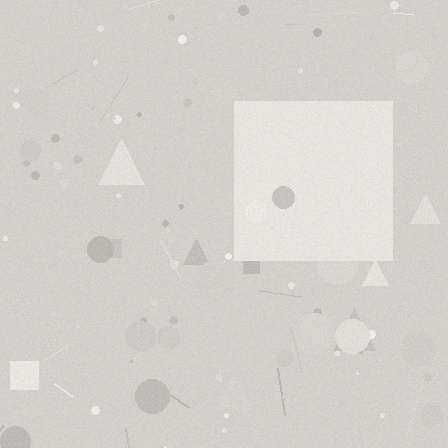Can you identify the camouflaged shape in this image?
The camouflaged shape is a square.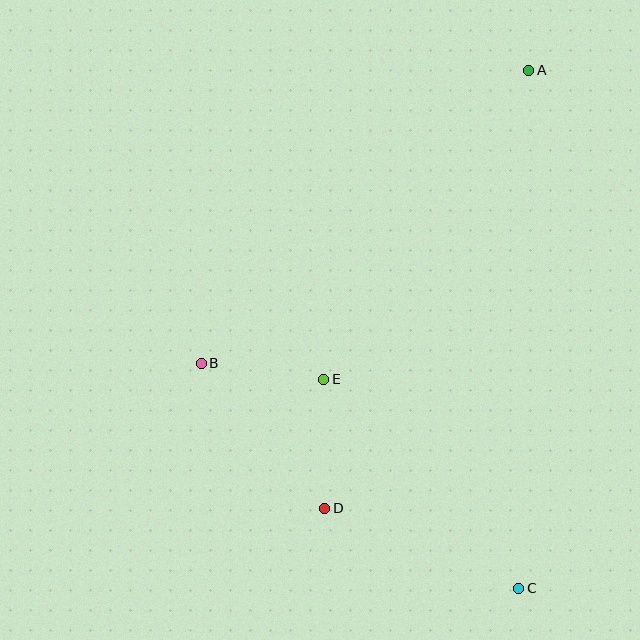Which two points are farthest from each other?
Points A and C are farthest from each other.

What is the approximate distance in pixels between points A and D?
The distance between A and D is approximately 483 pixels.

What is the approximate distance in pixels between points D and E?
The distance between D and E is approximately 129 pixels.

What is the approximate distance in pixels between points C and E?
The distance between C and E is approximately 286 pixels.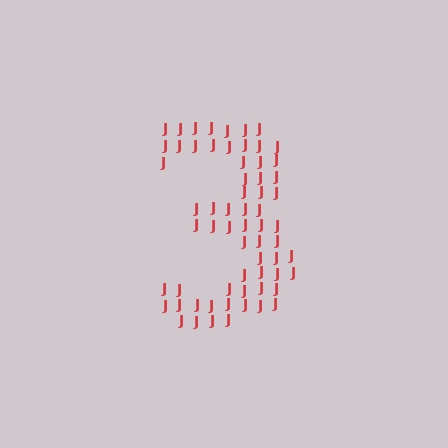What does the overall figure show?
The overall figure shows the digit 3.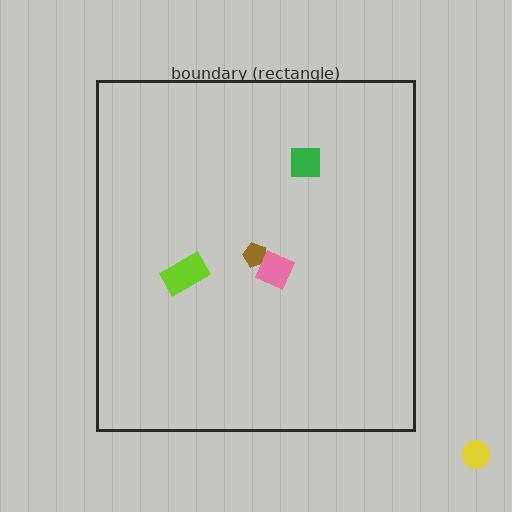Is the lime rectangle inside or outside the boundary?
Inside.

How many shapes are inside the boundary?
4 inside, 1 outside.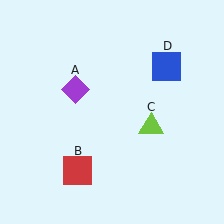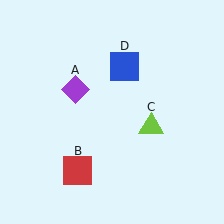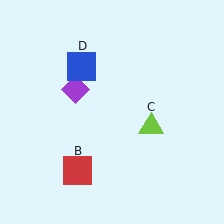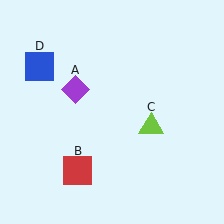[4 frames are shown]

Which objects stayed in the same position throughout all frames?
Purple diamond (object A) and red square (object B) and lime triangle (object C) remained stationary.